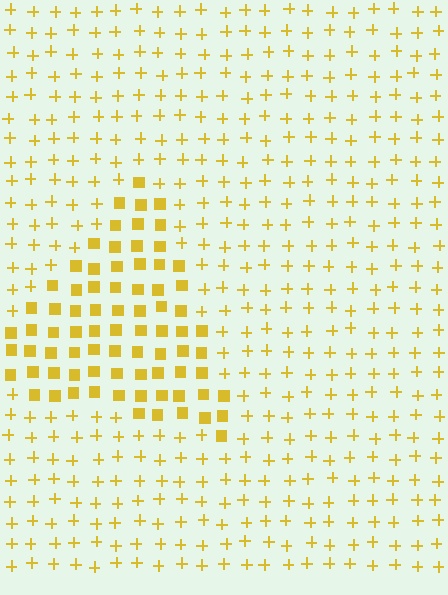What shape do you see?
I see a triangle.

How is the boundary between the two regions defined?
The boundary is defined by a change in element shape: squares inside vs. plus signs outside. All elements share the same color and spacing.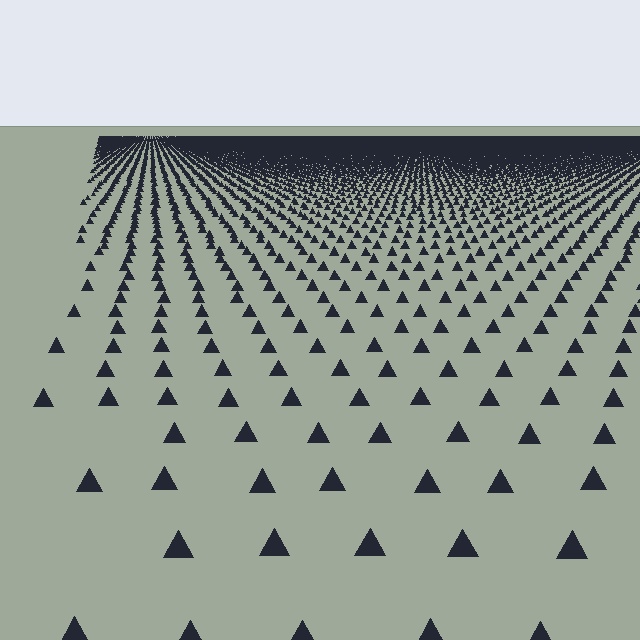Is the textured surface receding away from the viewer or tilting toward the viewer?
The surface is receding away from the viewer. Texture elements get smaller and denser toward the top.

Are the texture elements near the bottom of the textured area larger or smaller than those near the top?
Larger. Near the bottom, elements are closer to the viewer and appear at a bigger on-screen size.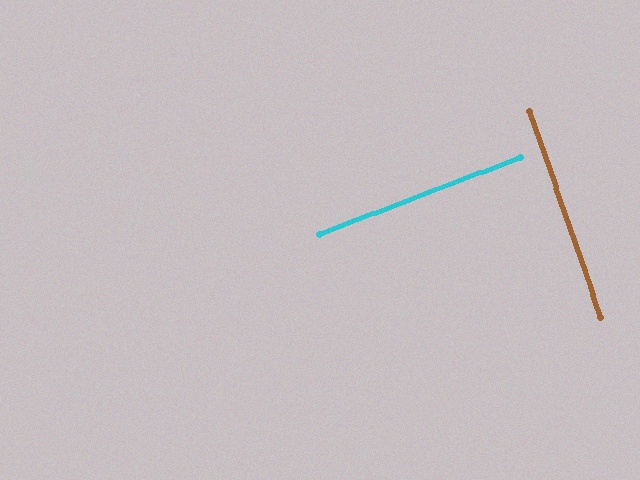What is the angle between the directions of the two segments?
Approximately 88 degrees.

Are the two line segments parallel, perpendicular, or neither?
Perpendicular — they meet at approximately 88°.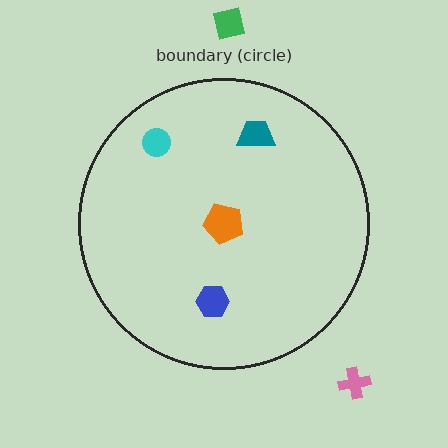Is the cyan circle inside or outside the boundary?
Inside.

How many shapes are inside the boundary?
4 inside, 2 outside.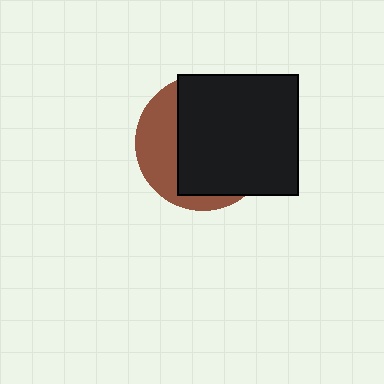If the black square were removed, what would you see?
You would see the complete brown circle.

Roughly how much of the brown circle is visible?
A small part of it is visible (roughly 32%).